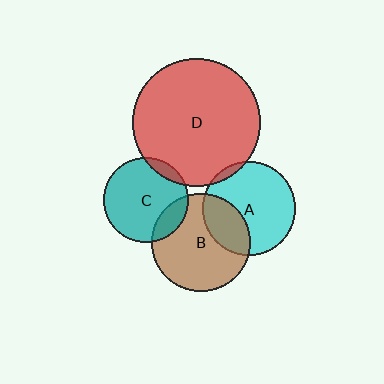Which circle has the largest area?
Circle D (red).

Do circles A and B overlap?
Yes.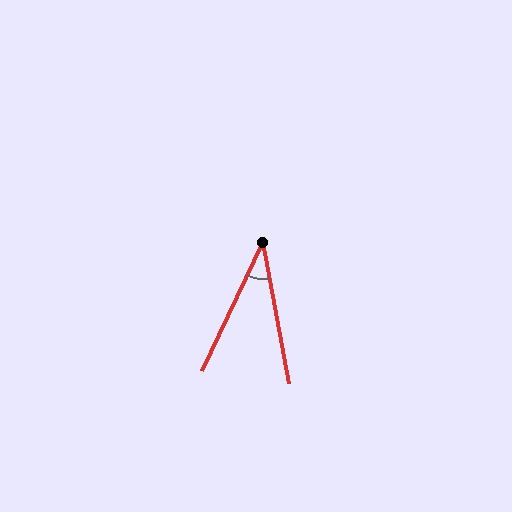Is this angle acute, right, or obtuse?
It is acute.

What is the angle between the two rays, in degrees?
Approximately 36 degrees.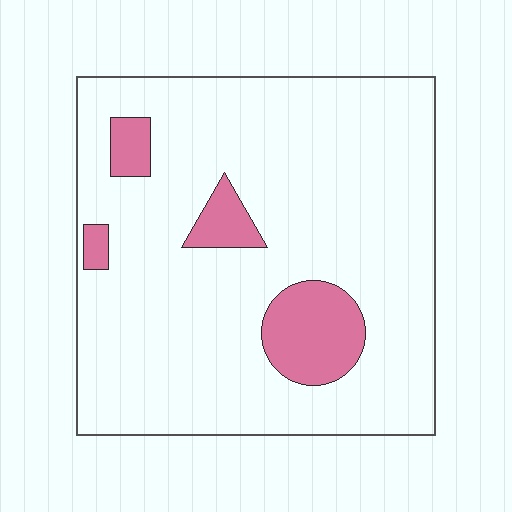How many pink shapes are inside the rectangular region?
4.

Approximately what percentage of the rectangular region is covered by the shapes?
Approximately 10%.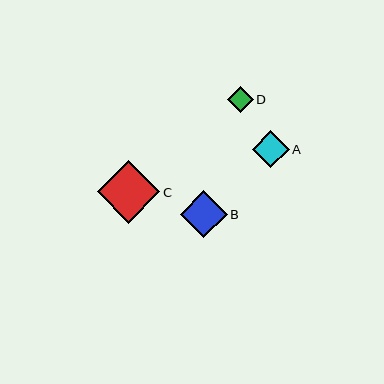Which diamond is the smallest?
Diamond D is the smallest with a size of approximately 26 pixels.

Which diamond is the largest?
Diamond C is the largest with a size of approximately 63 pixels.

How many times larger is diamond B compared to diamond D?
Diamond B is approximately 1.8 times the size of diamond D.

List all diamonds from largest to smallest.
From largest to smallest: C, B, A, D.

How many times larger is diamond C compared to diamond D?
Diamond C is approximately 2.4 times the size of diamond D.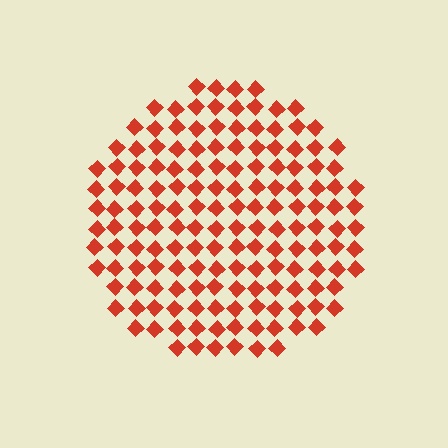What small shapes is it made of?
It is made of small diamonds.